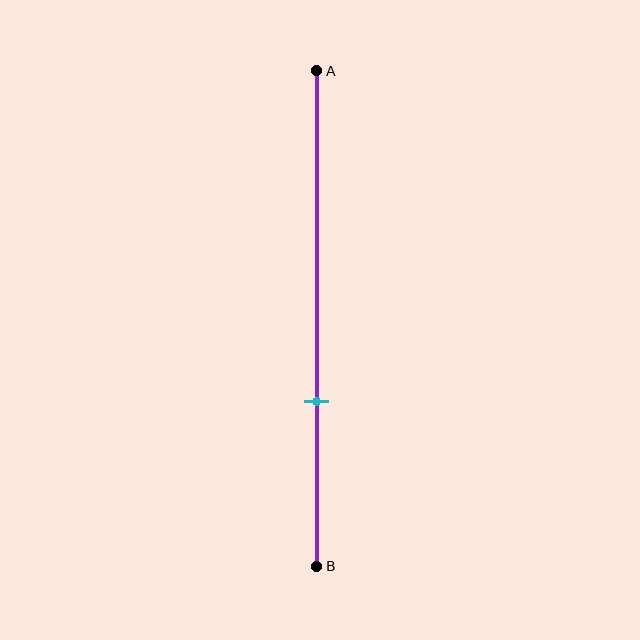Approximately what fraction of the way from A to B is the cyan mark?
The cyan mark is approximately 65% of the way from A to B.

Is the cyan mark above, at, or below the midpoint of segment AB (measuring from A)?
The cyan mark is below the midpoint of segment AB.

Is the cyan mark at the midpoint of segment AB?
No, the mark is at about 65% from A, not at the 50% midpoint.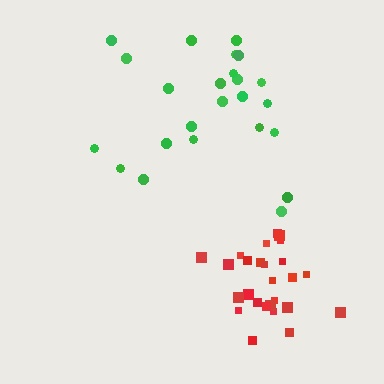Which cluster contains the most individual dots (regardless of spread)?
Red (26).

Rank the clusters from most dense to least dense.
red, green.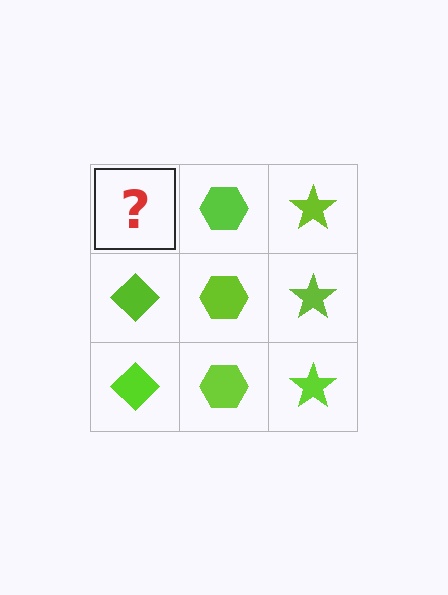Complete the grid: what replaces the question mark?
The question mark should be replaced with a lime diamond.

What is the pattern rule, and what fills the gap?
The rule is that each column has a consistent shape. The gap should be filled with a lime diamond.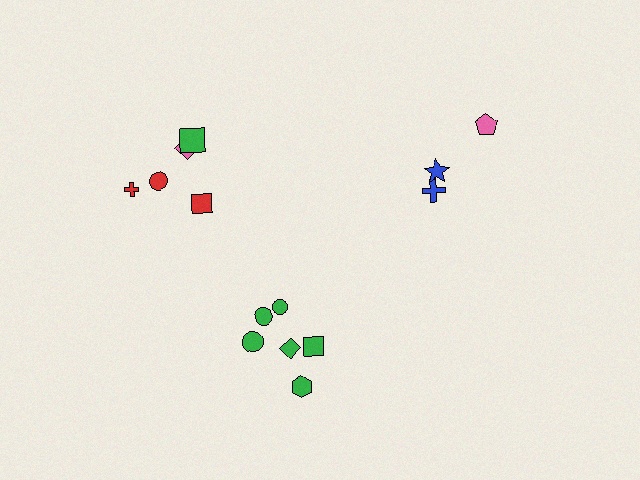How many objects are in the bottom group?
There are 6 objects.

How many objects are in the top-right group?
There are 3 objects.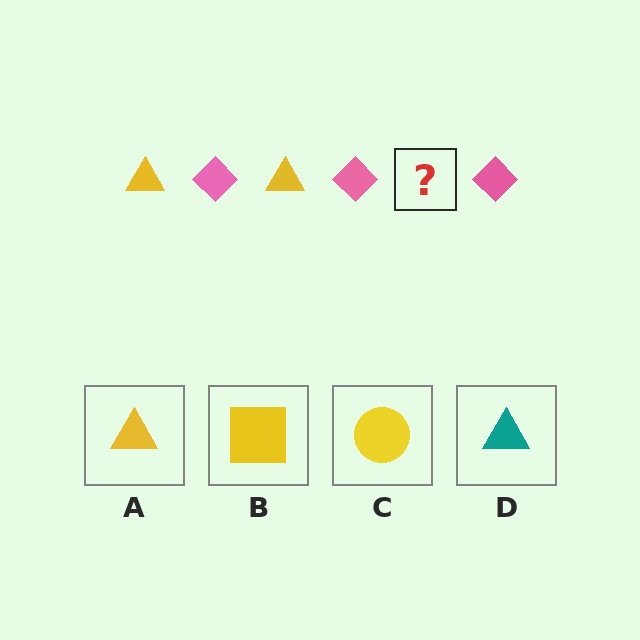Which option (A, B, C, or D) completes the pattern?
A.